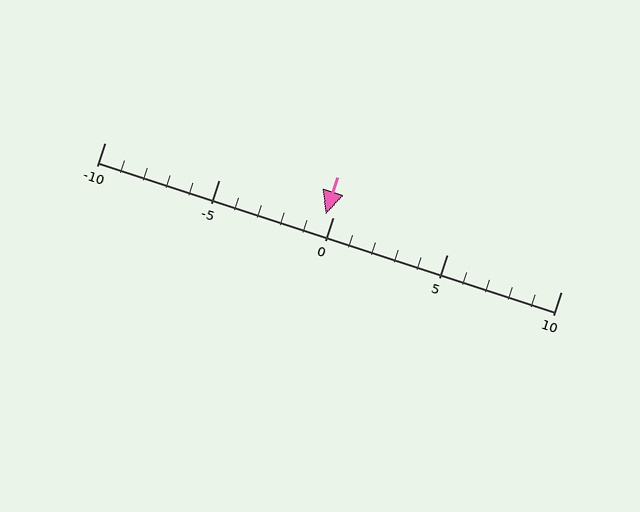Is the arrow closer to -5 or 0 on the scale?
The arrow is closer to 0.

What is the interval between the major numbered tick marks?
The major tick marks are spaced 5 units apart.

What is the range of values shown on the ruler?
The ruler shows values from -10 to 10.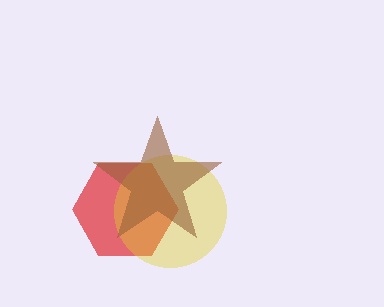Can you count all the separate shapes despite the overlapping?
Yes, there are 3 separate shapes.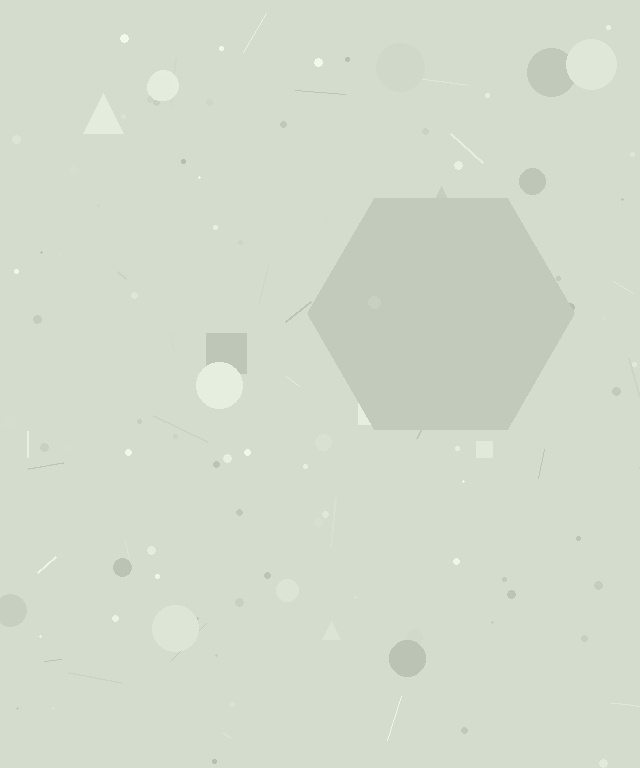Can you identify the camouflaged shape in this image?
The camouflaged shape is a hexagon.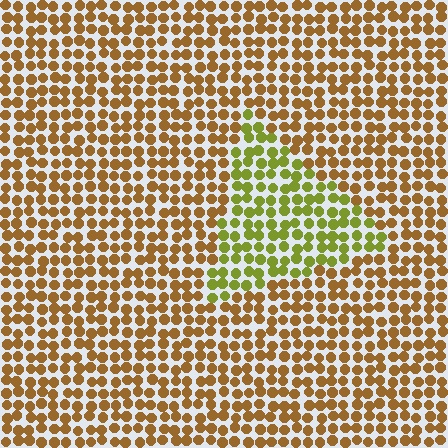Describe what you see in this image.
The image is filled with small brown elements in a uniform arrangement. A triangle-shaped region is visible where the elements are tinted to a slightly different hue, forming a subtle color boundary.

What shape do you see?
I see a triangle.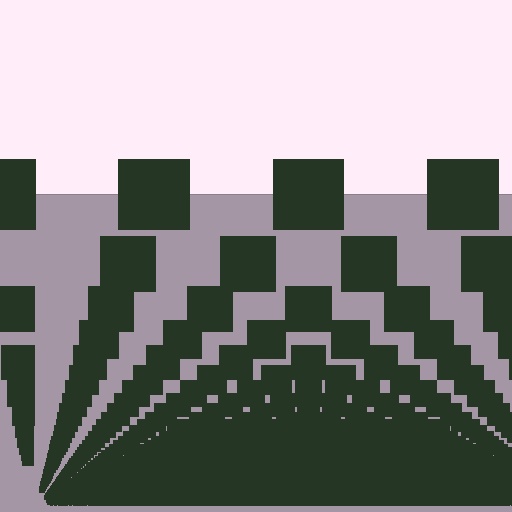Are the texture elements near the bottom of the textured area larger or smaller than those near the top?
Smaller. The gradient is inverted — elements near the bottom are smaller and denser.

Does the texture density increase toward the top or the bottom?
Density increases toward the bottom.